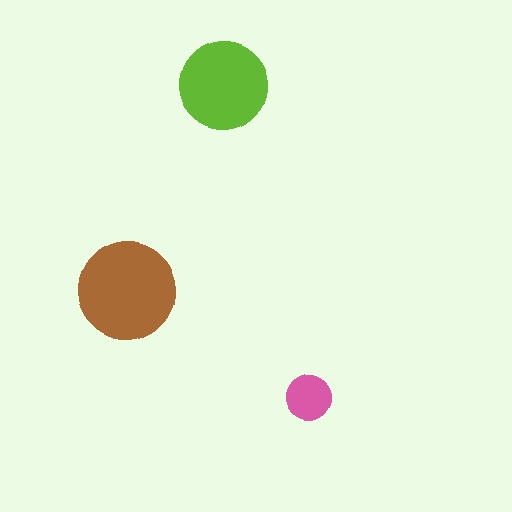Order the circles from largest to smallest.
the brown one, the lime one, the pink one.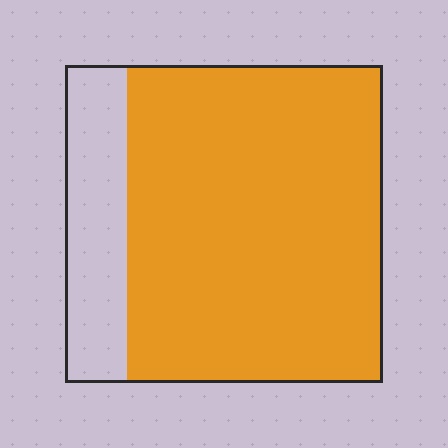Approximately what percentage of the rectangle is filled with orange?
Approximately 80%.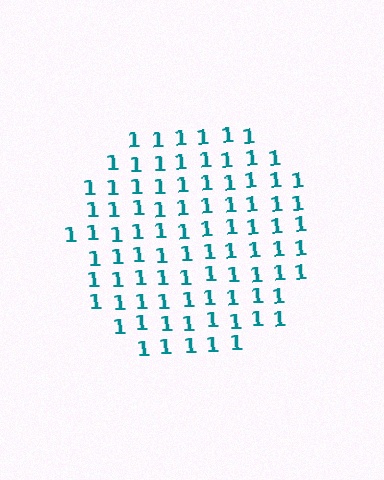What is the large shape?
The large shape is a circle.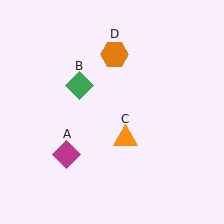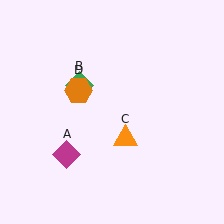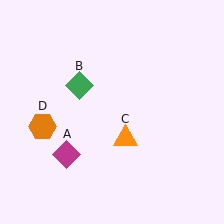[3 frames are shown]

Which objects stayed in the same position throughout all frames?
Magenta diamond (object A) and green diamond (object B) and orange triangle (object C) remained stationary.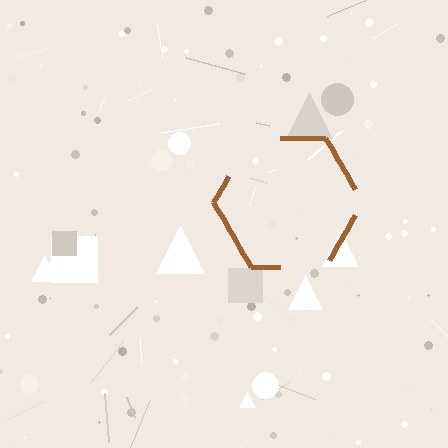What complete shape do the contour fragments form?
The contour fragments form a hexagon.